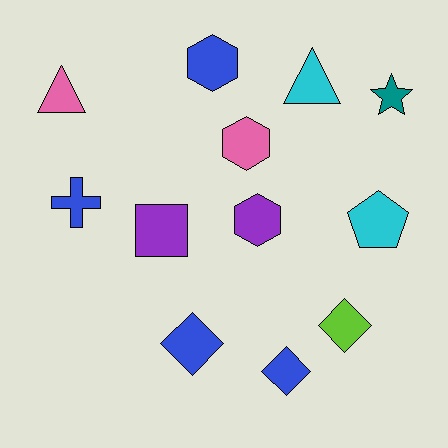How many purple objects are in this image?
There are 2 purple objects.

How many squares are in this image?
There is 1 square.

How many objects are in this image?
There are 12 objects.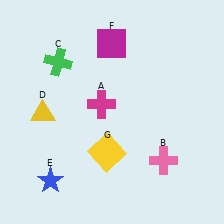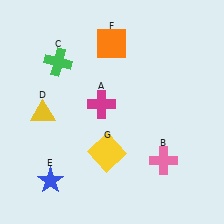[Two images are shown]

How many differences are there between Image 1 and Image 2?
There is 1 difference between the two images.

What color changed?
The square (F) changed from magenta in Image 1 to orange in Image 2.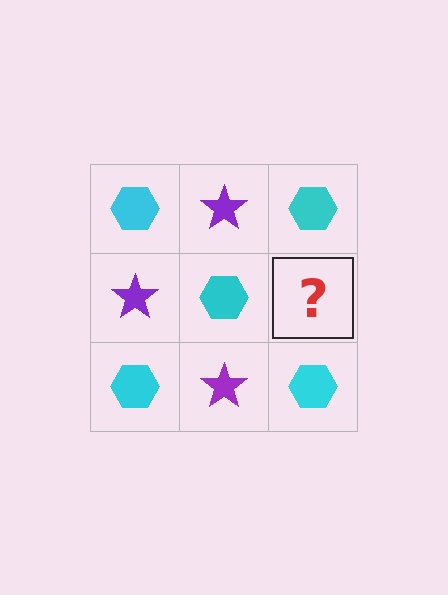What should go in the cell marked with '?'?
The missing cell should contain a purple star.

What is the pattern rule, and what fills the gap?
The rule is that it alternates cyan hexagon and purple star in a checkerboard pattern. The gap should be filled with a purple star.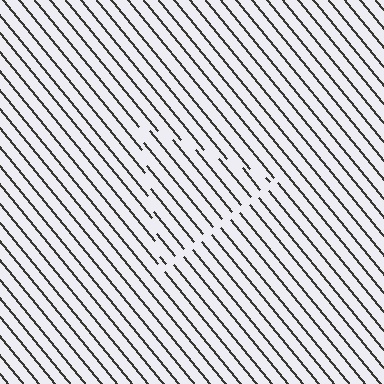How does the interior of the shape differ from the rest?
The interior of the shape contains the same grating, shifted by half a period — the contour is defined by the phase discontinuity where line-ends from the inner and outer gratings abut.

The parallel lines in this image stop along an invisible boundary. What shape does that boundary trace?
An illusory triangle. The interior of the shape contains the same grating, shifted by half a period — the contour is defined by the phase discontinuity where line-ends from the inner and outer gratings abut.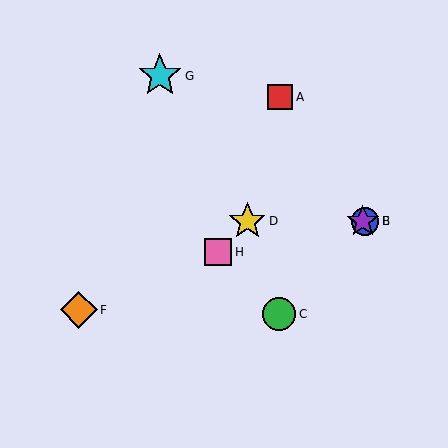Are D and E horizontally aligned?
Yes, both are at y≈221.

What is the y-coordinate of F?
Object F is at y≈310.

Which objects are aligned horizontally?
Objects B, D, E are aligned horizontally.